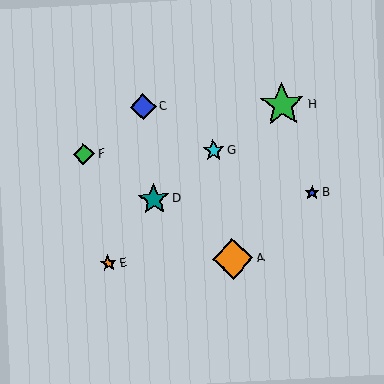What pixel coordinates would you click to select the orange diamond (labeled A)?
Click at (233, 259) to select the orange diamond A.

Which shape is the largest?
The green star (labeled H) is the largest.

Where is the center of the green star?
The center of the green star is at (282, 105).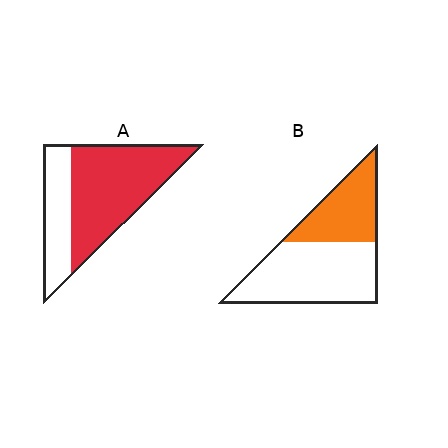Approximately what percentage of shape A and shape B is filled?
A is approximately 70% and B is approximately 40%.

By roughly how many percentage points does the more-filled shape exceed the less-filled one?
By roughly 30 percentage points (A over B).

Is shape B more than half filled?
No.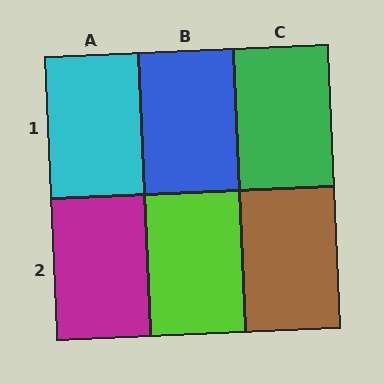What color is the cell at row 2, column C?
Brown.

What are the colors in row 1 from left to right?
Cyan, blue, green.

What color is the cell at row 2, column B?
Lime.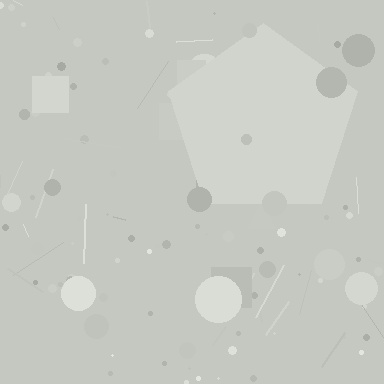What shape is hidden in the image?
A pentagon is hidden in the image.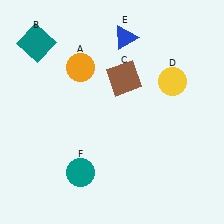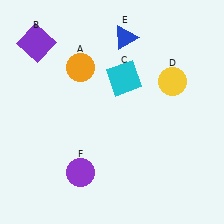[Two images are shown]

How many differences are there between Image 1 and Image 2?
There are 3 differences between the two images.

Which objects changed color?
B changed from teal to purple. C changed from brown to cyan. F changed from teal to purple.